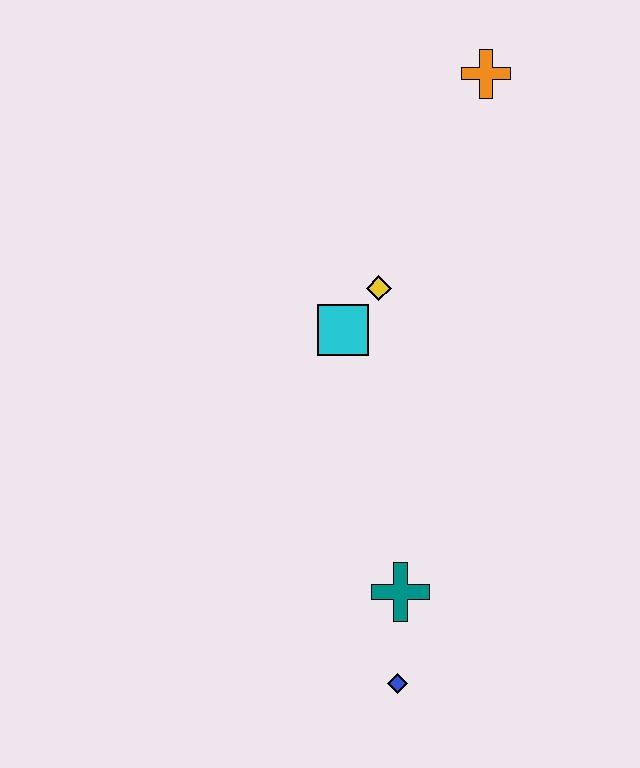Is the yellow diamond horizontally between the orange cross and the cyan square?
Yes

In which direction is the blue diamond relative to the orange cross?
The blue diamond is below the orange cross.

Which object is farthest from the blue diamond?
The orange cross is farthest from the blue diamond.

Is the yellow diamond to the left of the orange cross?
Yes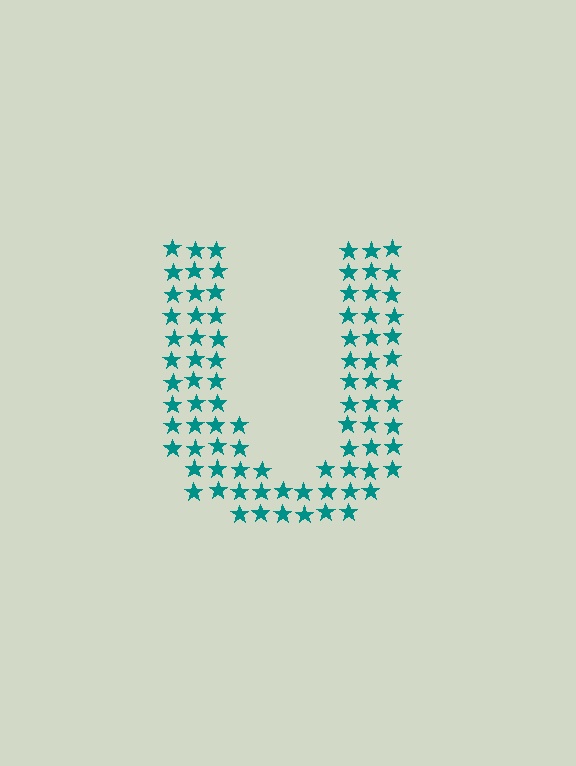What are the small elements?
The small elements are stars.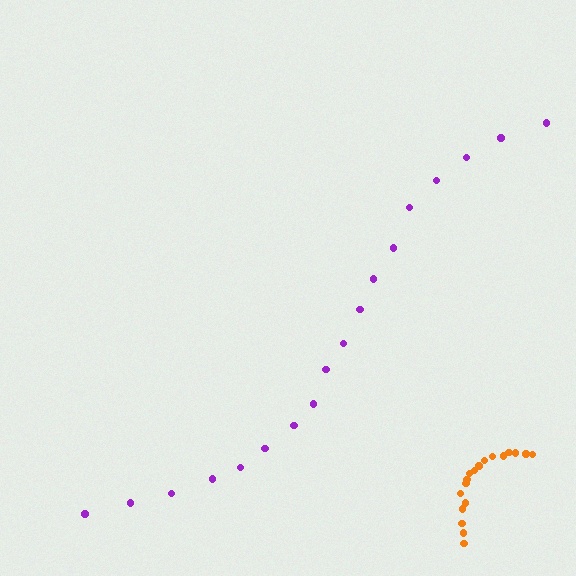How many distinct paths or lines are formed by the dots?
There are 2 distinct paths.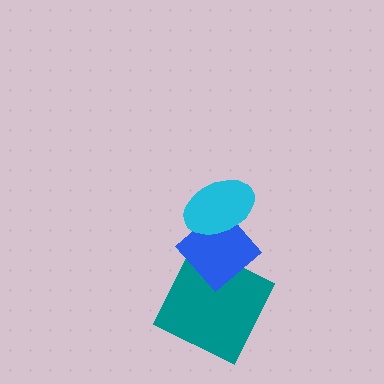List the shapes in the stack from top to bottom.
From top to bottom: the cyan ellipse, the blue diamond, the teal square.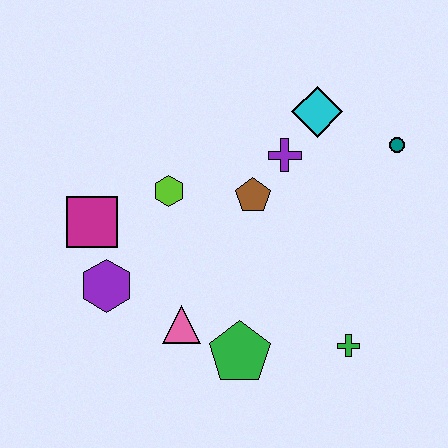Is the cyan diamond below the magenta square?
No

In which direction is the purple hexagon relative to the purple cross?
The purple hexagon is to the left of the purple cross.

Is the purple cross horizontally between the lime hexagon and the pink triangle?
No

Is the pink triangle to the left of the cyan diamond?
Yes